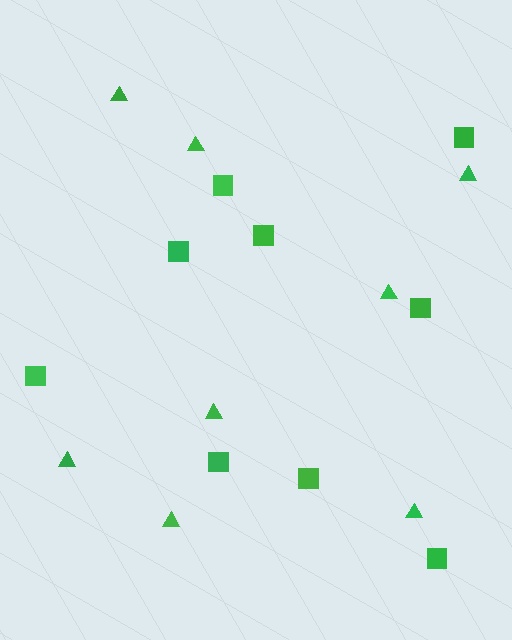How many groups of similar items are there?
There are 2 groups: one group of squares (9) and one group of triangles (8).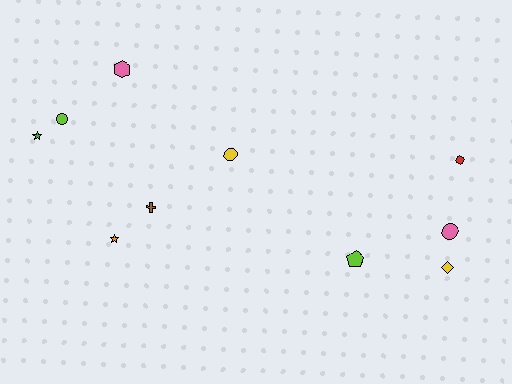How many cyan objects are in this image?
There are no cyan objects.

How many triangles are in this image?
There are no triangles.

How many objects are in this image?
There are 10 objects.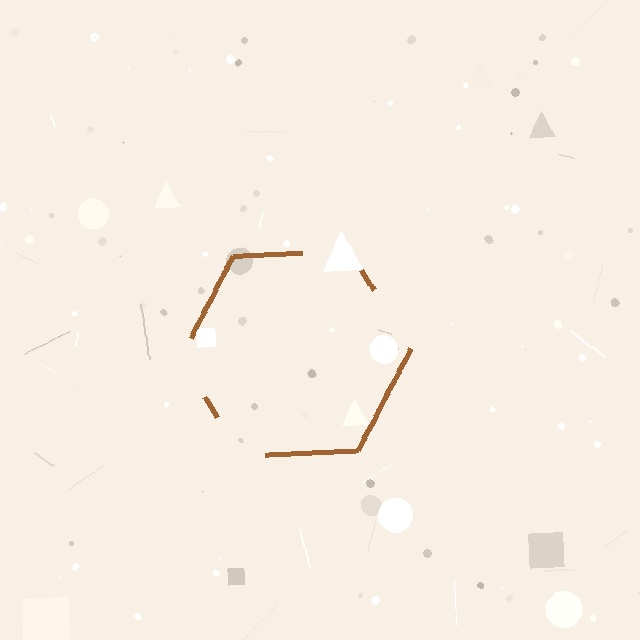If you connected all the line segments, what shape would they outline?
They would outline a hexagon.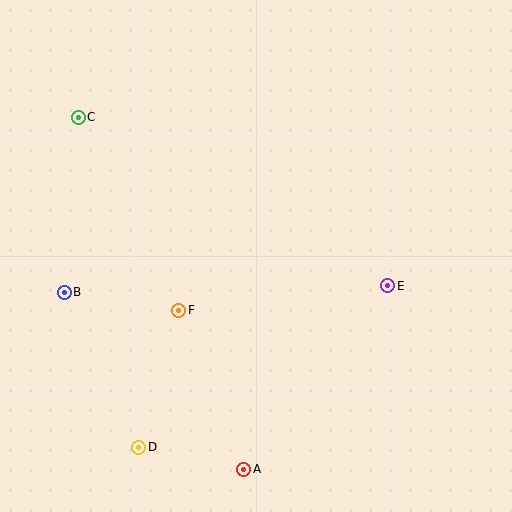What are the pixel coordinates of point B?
Point B is at (64, 292).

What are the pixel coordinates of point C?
Point C is at (78, 117).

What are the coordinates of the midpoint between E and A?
The midpoint between E and A is at (316, 377).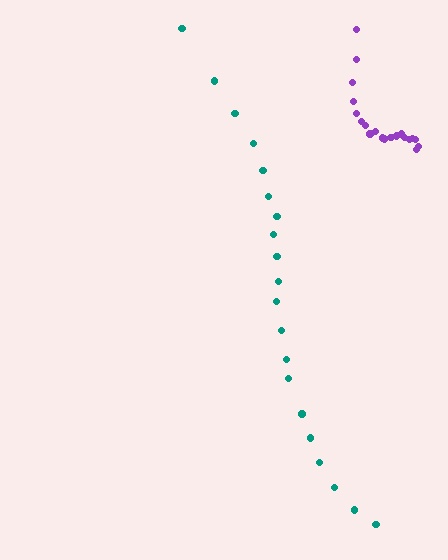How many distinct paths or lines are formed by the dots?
There are 2 distinct paths.